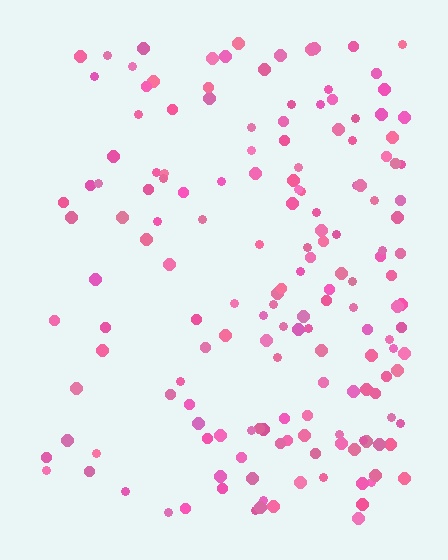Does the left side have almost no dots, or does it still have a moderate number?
Still a moderate number, just noticeably fewer than the right.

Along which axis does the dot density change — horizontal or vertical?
Horizontal.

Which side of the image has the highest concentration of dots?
The right.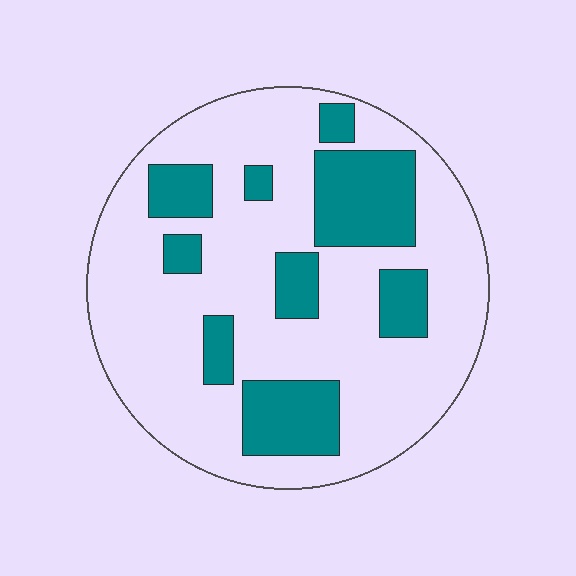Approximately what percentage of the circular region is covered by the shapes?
Approximately 25%.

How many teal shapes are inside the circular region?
9.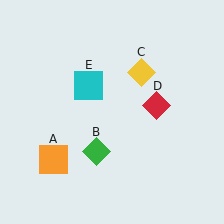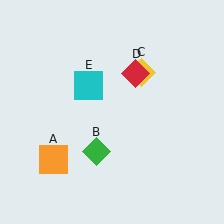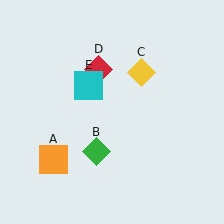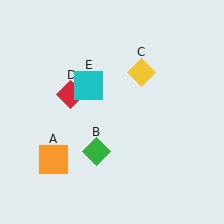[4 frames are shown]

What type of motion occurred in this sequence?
The red diamond (object D) rotated counterclockwise around the center of the scene.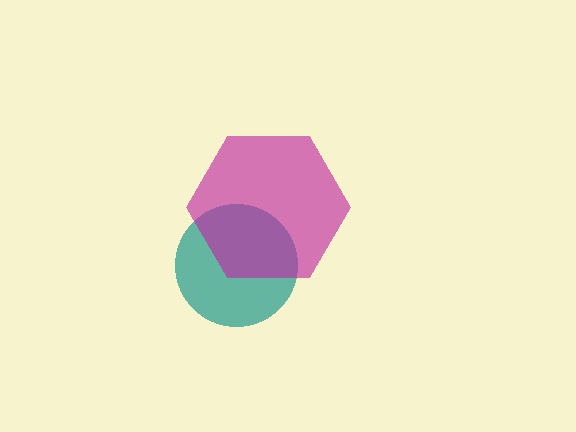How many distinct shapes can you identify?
There are 2 distinct shapes: a teal circle, a magenta hexagon.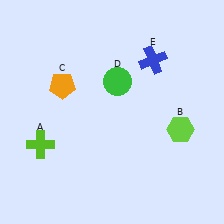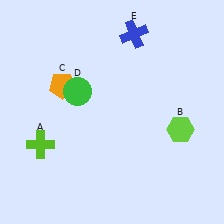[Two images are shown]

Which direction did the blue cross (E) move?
The blue cross (E) moved up.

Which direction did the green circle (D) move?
The green circle (D) moved left.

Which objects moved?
The objects that moved are: the green circle (D), the blue cross (E).